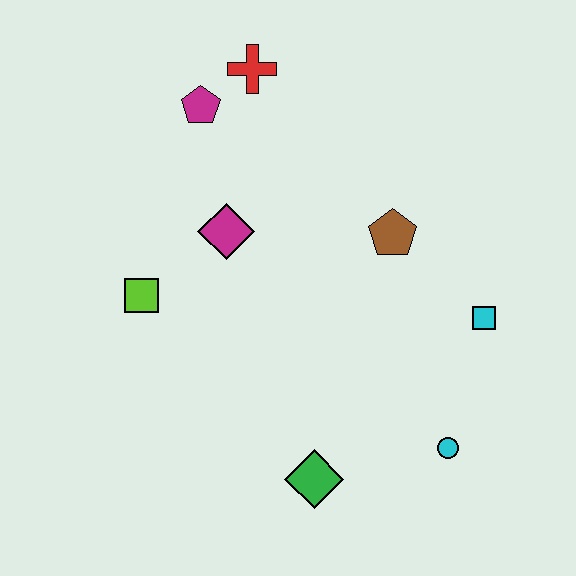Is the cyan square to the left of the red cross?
No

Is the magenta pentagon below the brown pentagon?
No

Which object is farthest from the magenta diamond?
The cyan circle is farthest from the magenta diamond.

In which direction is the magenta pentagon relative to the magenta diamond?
The magenta pentagon is above the magenta diamond.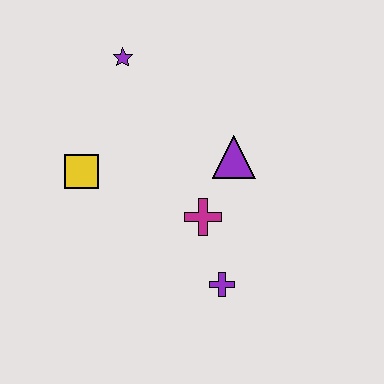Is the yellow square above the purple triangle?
No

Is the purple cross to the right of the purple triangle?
No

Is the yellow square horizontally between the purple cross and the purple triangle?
No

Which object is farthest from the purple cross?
The purple star is farthest from the purple cross.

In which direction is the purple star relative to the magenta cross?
The purple star is above the magenta cross.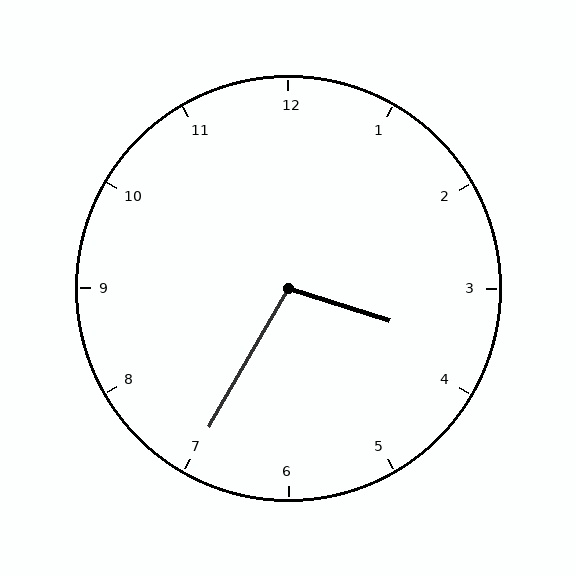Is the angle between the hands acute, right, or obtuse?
It is obtuse.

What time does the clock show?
3:35.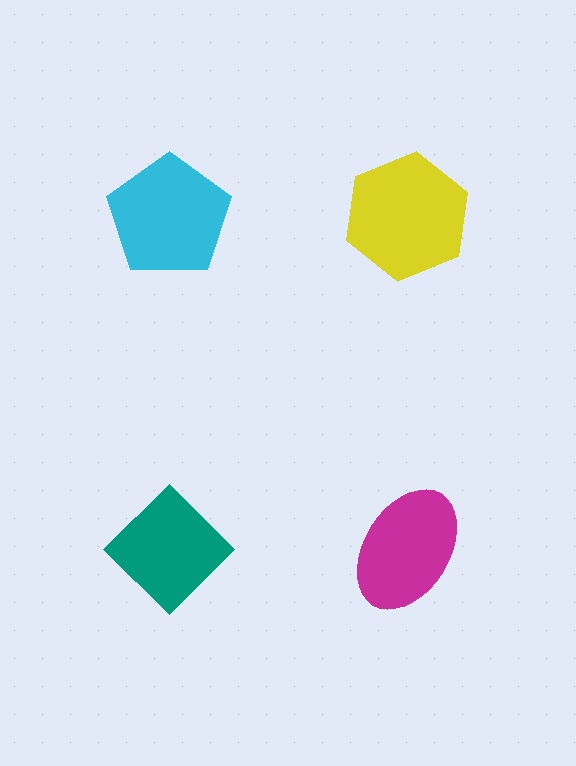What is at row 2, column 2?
A magenta ellipse.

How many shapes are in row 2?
2 shapes.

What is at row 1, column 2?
A yellow hexagon.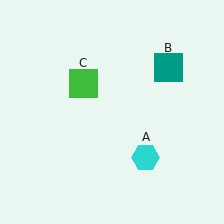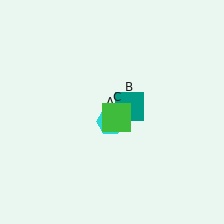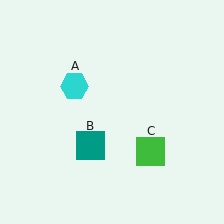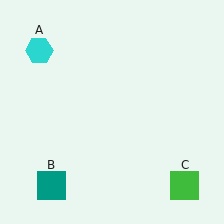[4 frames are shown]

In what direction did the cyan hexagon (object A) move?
The cyan hexagon (object A) moved up and to the left.